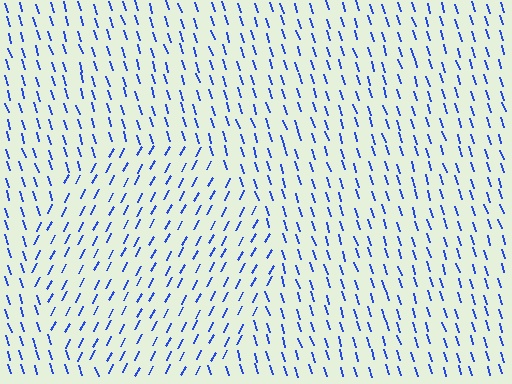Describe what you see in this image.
The image is filled with small blue line segments. A circle region in the image has lines oriented differently from the surrounding lines, creating a visible texture boundary.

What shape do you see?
I see a circle.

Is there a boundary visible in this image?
Yes, there is a texture boundary formed by a change in line orientation.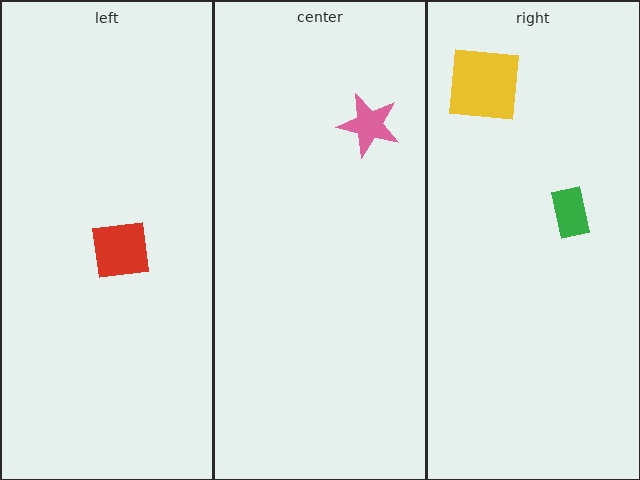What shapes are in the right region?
The yellow square, the green rectangle.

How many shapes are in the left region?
1.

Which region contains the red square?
The left region.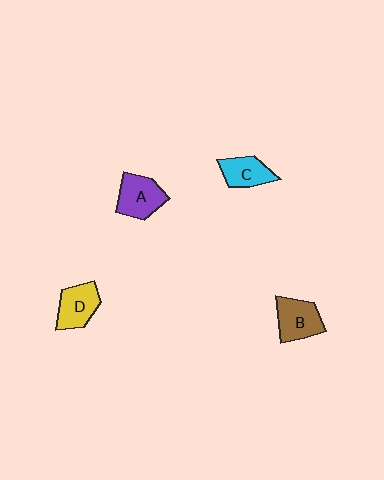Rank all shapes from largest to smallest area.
From largest to smallest: A (purple), B (brown), D (yellow), C (cyan).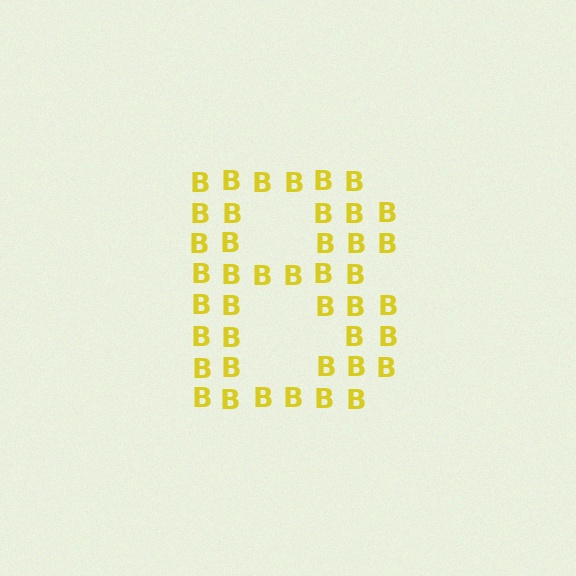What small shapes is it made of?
It is made of small letter B's.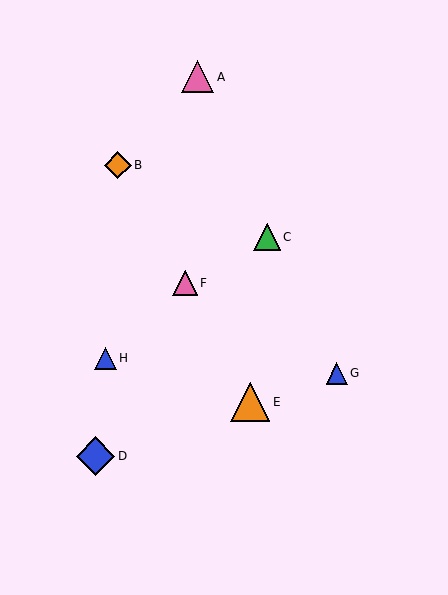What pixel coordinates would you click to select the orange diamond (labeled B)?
Click at (118, 165) to select the orange diamond B.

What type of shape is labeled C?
Shape C is a green triangle.